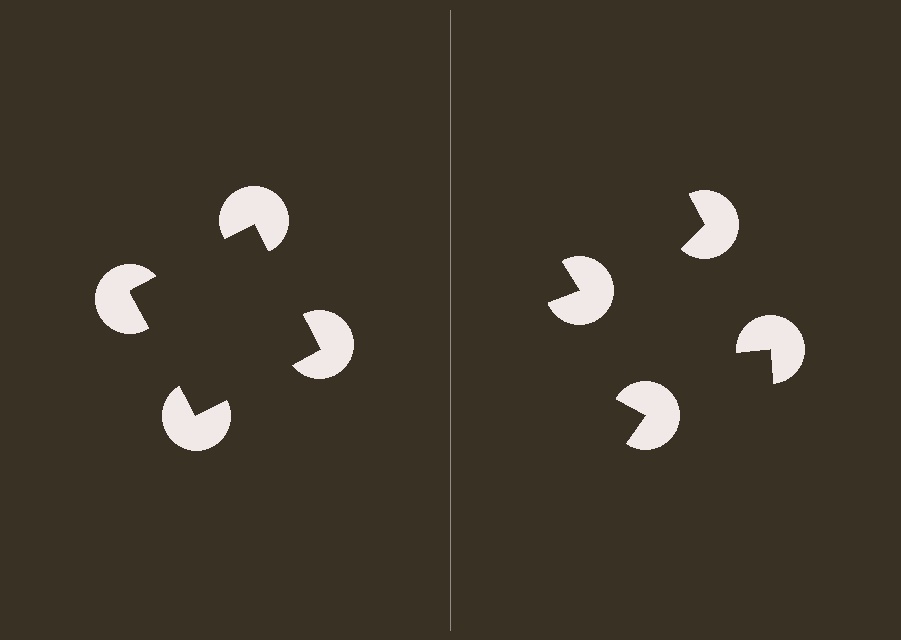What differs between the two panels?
The pac-man discs are positioned identically on both sides; only the wedge orientations differ. On the left they align to a square; on the right they are misaligned.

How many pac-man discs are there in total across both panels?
8 — 4 on each side.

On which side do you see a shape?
An illusory square appears on the left side. On the right side the wedge cuts are rotated, so no coherent shape forms.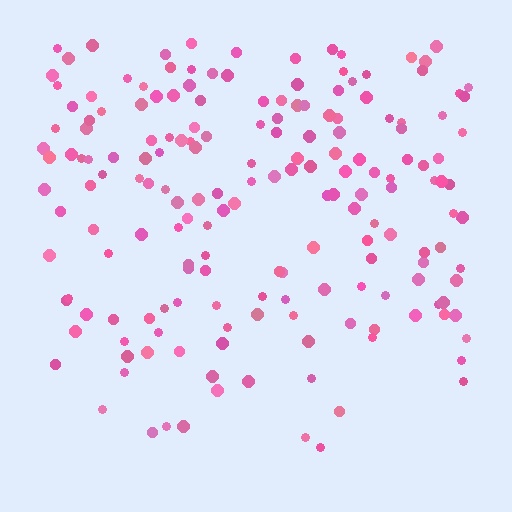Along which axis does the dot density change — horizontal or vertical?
Vertical.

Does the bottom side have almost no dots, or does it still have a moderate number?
Still a moderate number, just noticeably fewer than the top.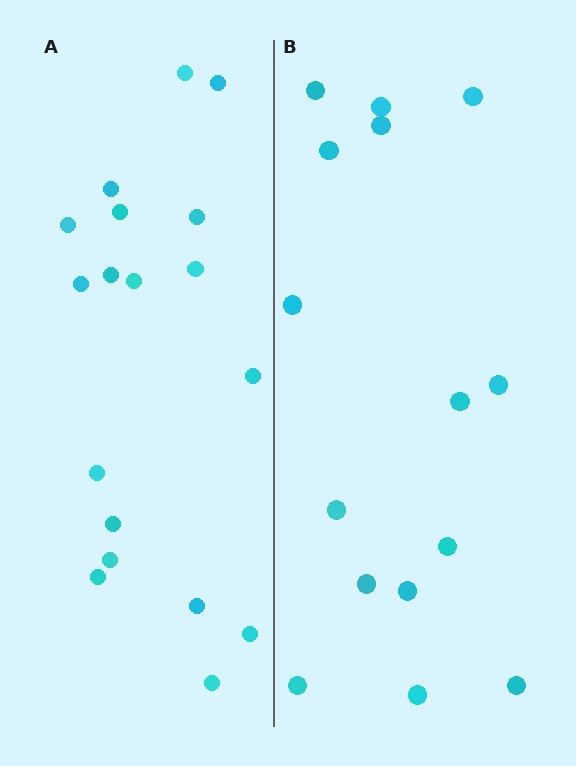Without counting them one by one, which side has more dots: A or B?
Region A (the left region) has more dots.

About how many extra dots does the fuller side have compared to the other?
Region A has just a few more — roughly 2 or 3 more dots than region B.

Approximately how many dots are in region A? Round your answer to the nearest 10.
About 20 dots. (The exact count is 18, which rounds to 20.)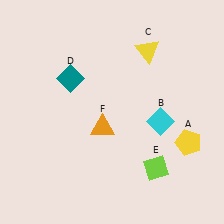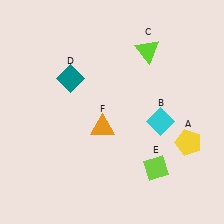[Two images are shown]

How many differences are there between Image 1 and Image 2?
There is 1 difference between the two images.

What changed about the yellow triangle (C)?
In Image 1, C is yellow. In Image 2, it changed to lime.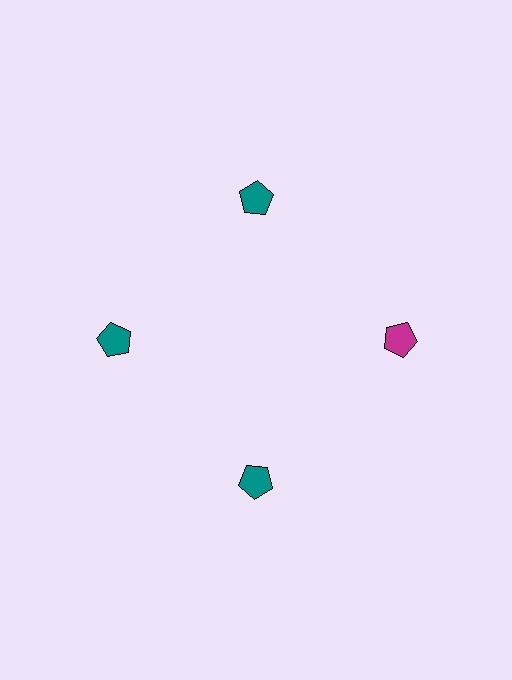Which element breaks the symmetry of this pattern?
The magenta pentagon at roughly the 3 o'clock position breaks the symmetry. All other shapes are teal pentagons.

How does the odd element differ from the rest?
It has a different color: magenta instead of teal.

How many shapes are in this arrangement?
There are 4 shapes arranged in a ring pattern.